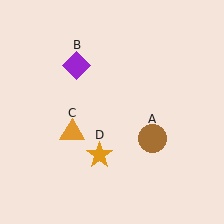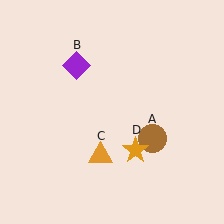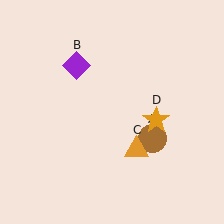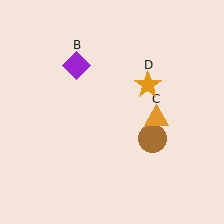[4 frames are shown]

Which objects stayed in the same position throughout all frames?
Brown circle (object A) and purple diamond (object B) remained stationary.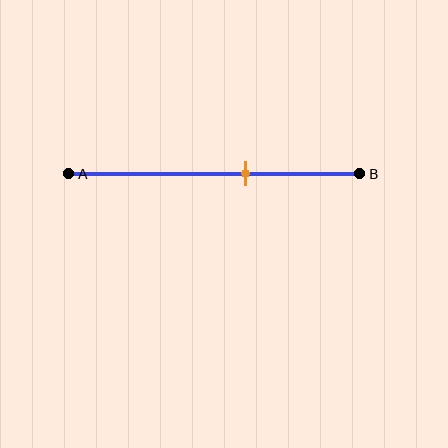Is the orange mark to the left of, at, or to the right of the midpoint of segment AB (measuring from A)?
The orange mark is to the right of the midpoint of segment AB.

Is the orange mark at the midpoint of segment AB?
No, the mark is at about 60% from A, not at the 50% midpoint.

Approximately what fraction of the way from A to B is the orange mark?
The orange mark is approximately 60% of the way from A to B.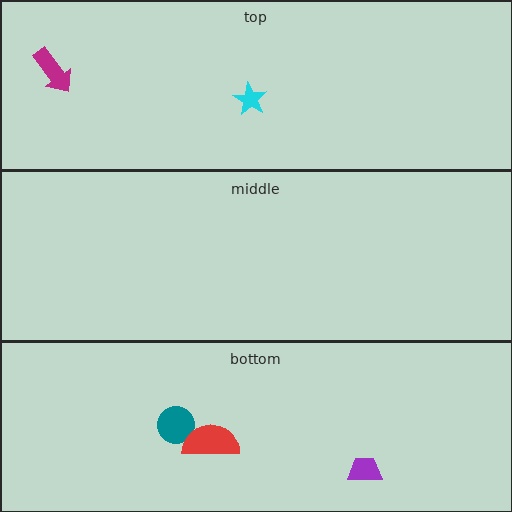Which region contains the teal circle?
The bottom region.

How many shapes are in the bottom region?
3.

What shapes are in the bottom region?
The purple trapezoid, the teal circle, the red semicircle.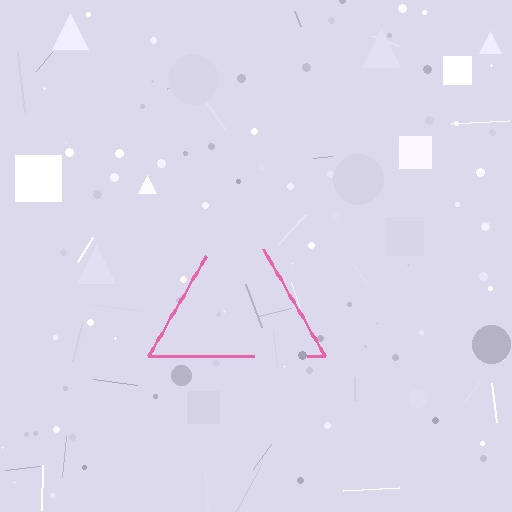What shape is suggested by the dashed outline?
The dashed outline suggests a triangle.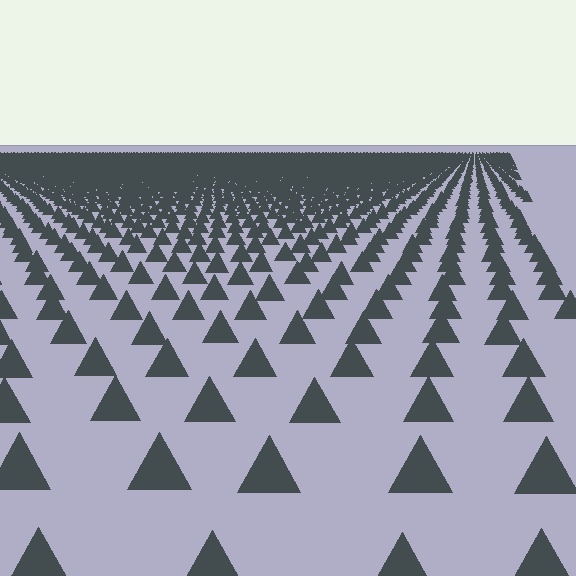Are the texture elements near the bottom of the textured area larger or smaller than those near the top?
Larger. Near the bottom, elements are closer to the viewer and appear at a bigger on-screen size.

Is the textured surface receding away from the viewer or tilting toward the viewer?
The surface is receding away from the viewer. Texture elements get smaller and denser toward the top.